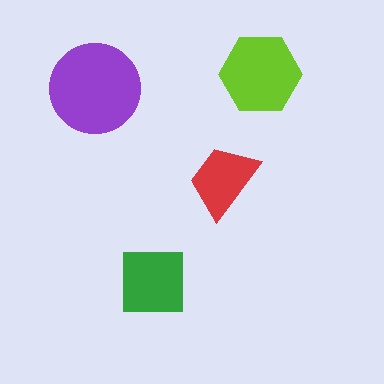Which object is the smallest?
The red trapezoid.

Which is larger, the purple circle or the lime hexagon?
The purple circle.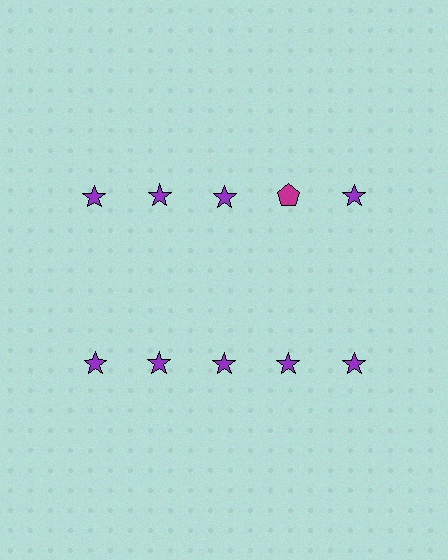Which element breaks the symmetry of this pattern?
The magenta pentagon in the top row, second from right column breaks the symmetry. All other shapes are purple stars.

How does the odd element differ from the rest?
It differs in both color (magenta instead of purple) and shape (pentagon instead of star).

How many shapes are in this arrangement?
There are 10 shapes arranged in a grid pattern.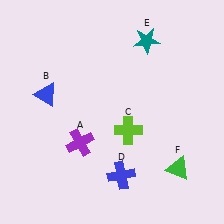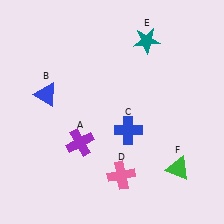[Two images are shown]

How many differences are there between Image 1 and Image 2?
There are 2 differences between the two images.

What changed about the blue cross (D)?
In Image 1, D is blue. In Image 2, it changed to pink.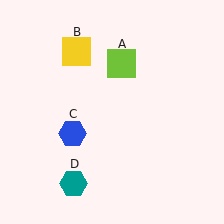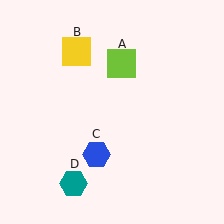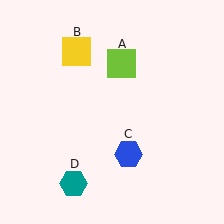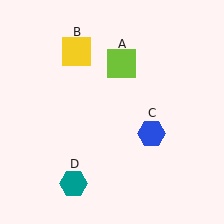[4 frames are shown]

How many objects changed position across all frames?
1 object changed position: blue hexagon (object C).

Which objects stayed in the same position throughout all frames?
Lime square (object A) and yellow square (object B) and teal hexagon (object D) remained stationary.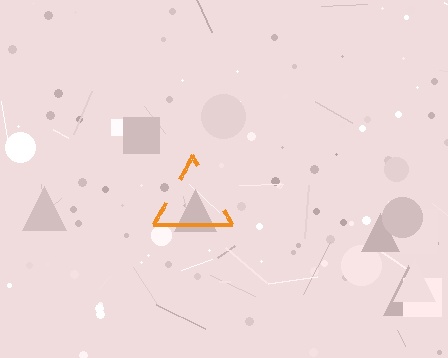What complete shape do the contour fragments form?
The contour fragments form a triangle.